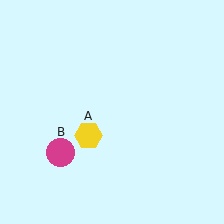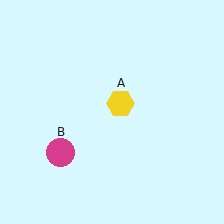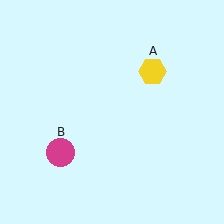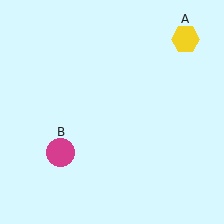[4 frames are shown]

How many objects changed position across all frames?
1 object changed position: yellow hexagon (object A).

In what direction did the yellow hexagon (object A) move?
The yellow hexagon (object A) moved up and to the right.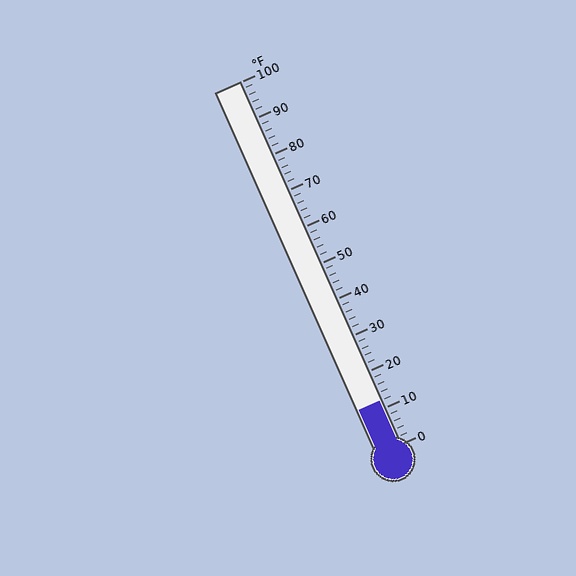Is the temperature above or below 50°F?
The temperature is below 50°F.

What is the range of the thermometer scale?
The thermometer scale ranges from 0°F to 100°F.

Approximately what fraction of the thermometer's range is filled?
The thermometer is filled to approximately 10% of its range.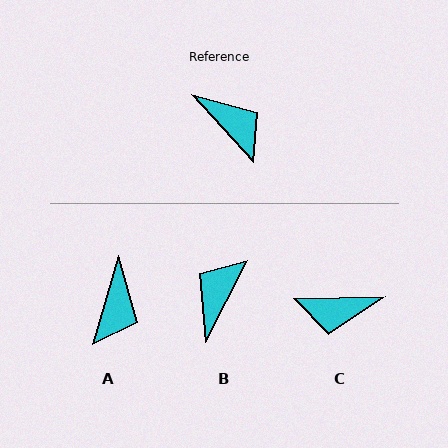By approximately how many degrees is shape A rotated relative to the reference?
Approximately 59 degrees clockwise.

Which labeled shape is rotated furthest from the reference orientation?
C, about 131 degrees away.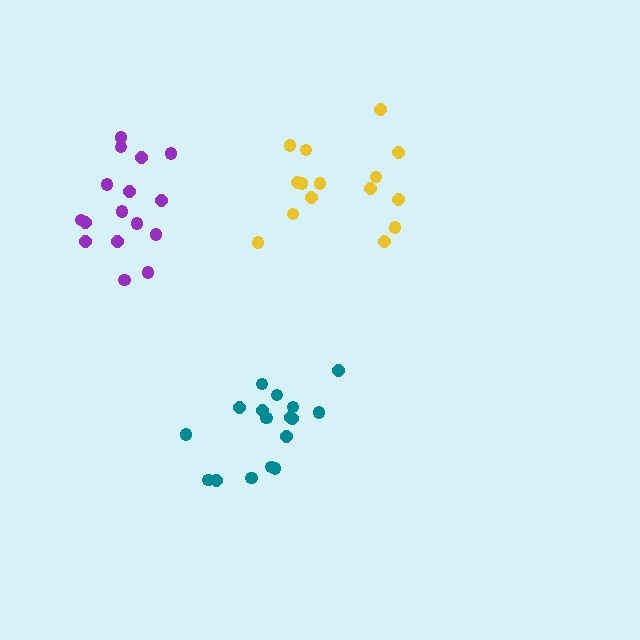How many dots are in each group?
Group 1: 15 dots, Group 2: 16 dots, Group 3: 17 dots (48 total).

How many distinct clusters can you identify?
There are 3 distinct clusters.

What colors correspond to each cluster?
The clusters are colored: yellow, purple, teal.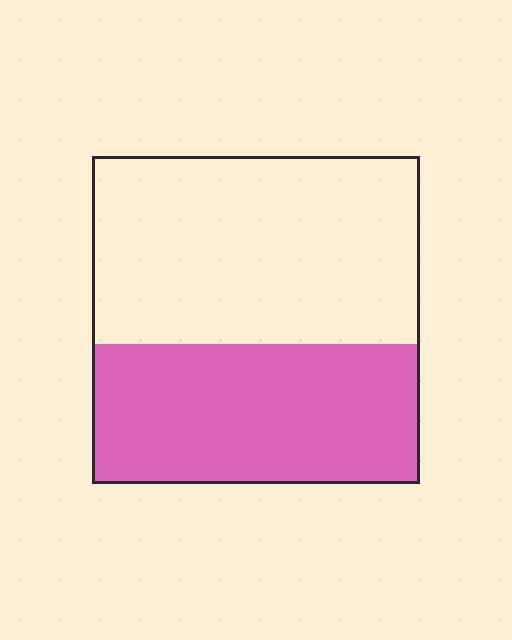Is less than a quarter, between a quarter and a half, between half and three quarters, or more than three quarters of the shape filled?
Between a quarter and a half.